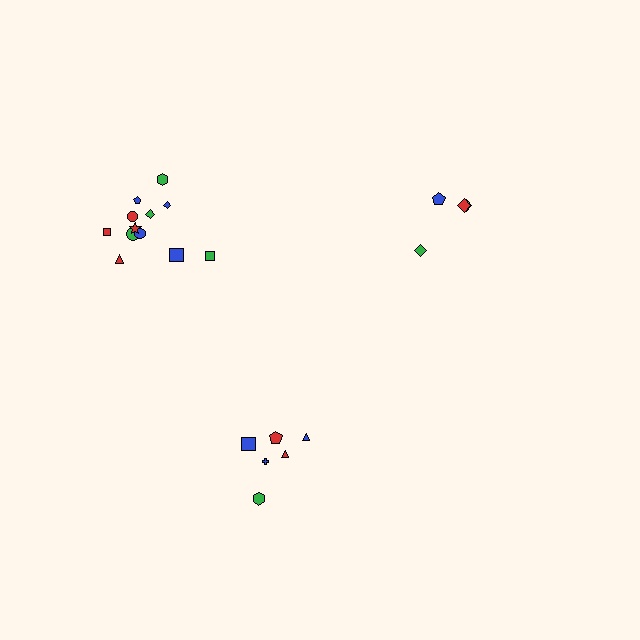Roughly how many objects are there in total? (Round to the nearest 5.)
Roughly 20 objects in total.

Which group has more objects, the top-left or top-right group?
The top-left group.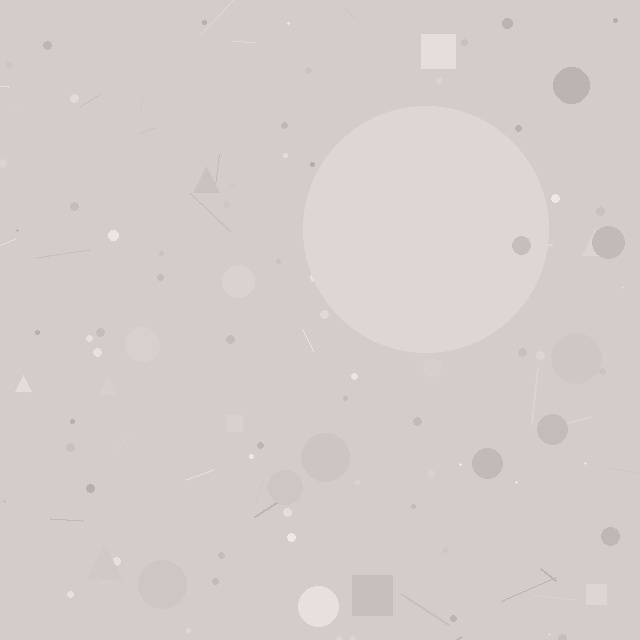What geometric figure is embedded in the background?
A circle is embedded in the background.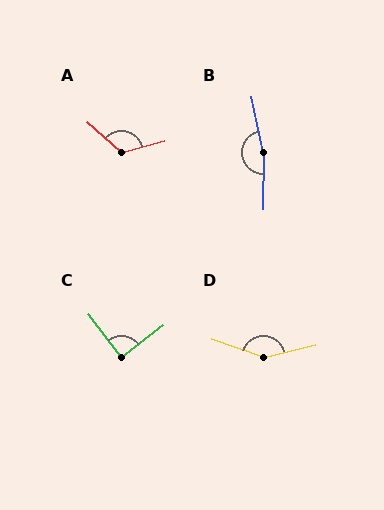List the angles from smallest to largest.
C (90°), A (122°), D (147°), B (168°).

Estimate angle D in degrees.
Approximately 147 degrees.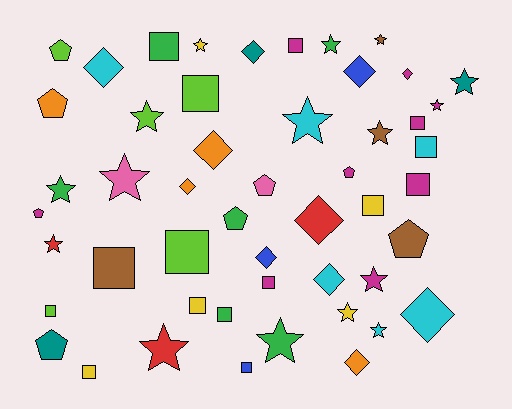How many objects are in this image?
There are 50 objects.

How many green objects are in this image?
There are 6 green objects.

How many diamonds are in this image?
There are 11 diamonds.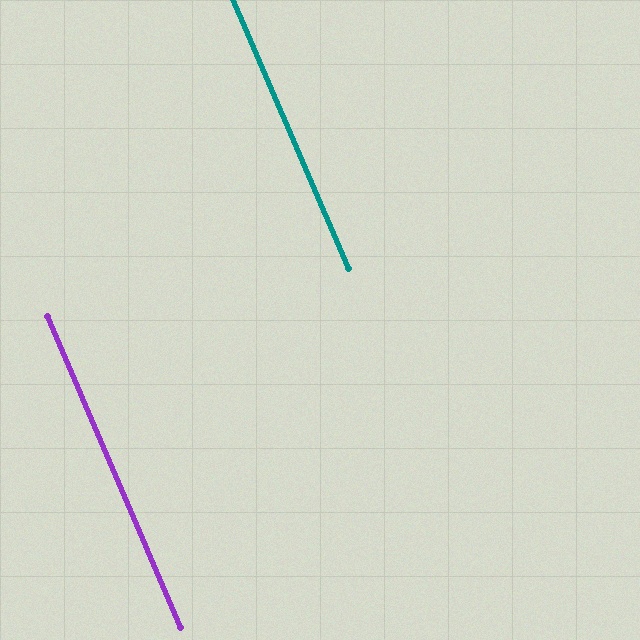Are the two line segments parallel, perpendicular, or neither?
Parallel — their directions differ by only 0.0°.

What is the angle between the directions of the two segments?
Approximately 0 degrees.